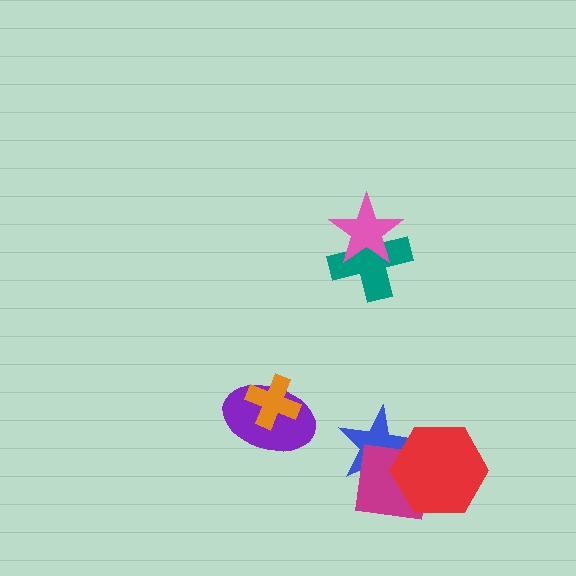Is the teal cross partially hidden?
Yes, it is partially covered by another shape.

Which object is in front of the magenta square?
The red hexagon is in front of the magenta square.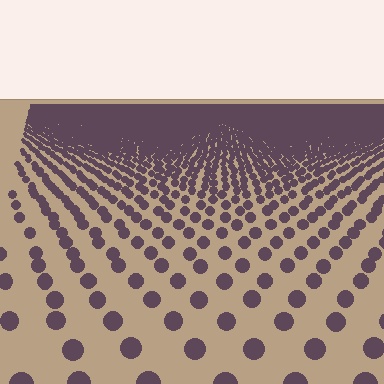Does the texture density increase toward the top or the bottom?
Density increases toward the top.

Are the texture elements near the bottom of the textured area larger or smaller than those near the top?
Larger. Near the bottom, elements are closer to the viewer and appear at a bigger on-screen size.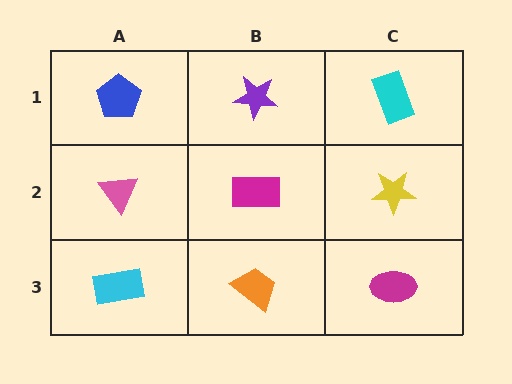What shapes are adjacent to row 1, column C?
A yellow star (row 2, column C), a purple star (row 1, column B).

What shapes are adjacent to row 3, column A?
A pink triangle (row 2, column A), an orange trapezoid (row 3, column B).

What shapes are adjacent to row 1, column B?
A magenta rectangle (row 2, column B), a blue pentagon (row 1, column A), a cyan rectangle (row 1, column C).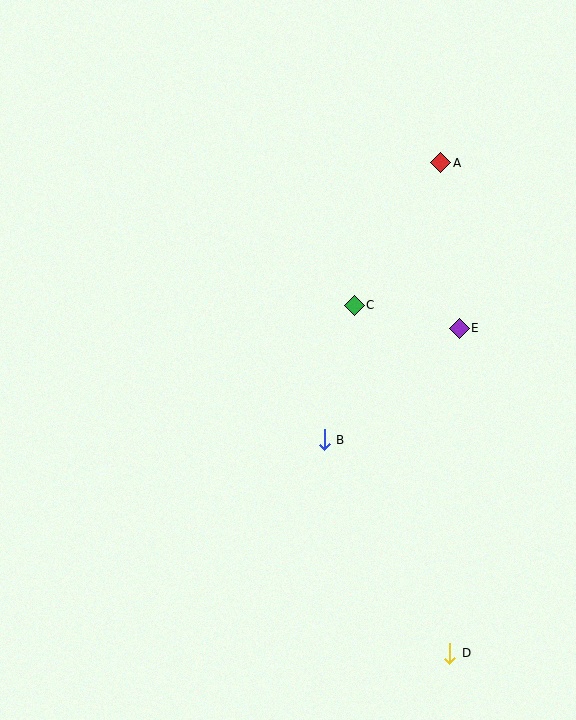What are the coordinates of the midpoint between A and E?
The midpoint between A and E is at (450, 246).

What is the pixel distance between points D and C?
The distance between D and C is 360 pixels.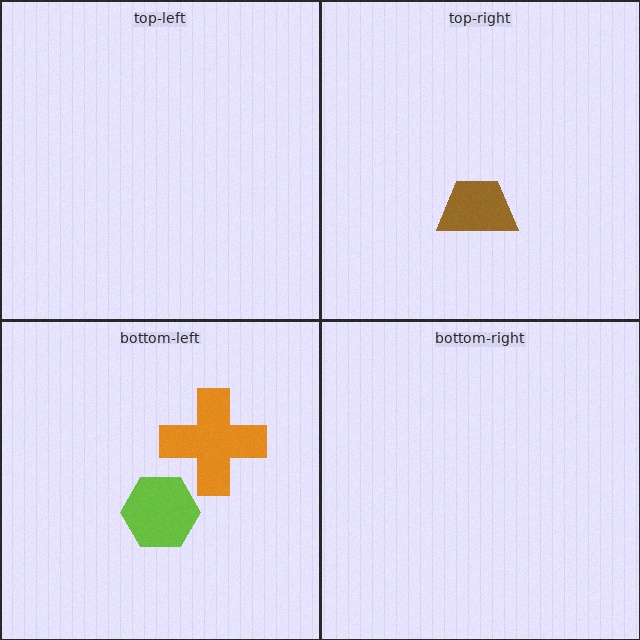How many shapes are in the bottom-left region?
2.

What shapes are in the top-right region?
The brown trapezoid.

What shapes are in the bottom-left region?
The orange cross, the lime hexagon.